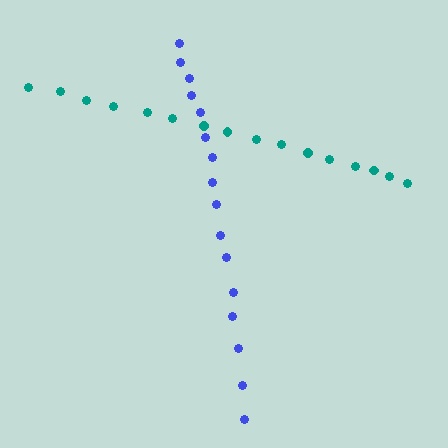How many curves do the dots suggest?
There are 2 distinct paths.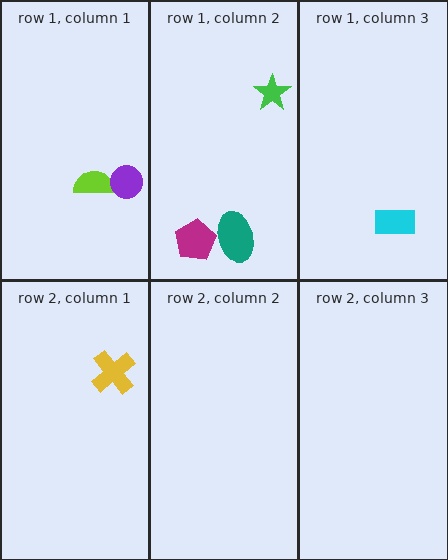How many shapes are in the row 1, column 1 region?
2.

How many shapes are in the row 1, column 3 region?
1.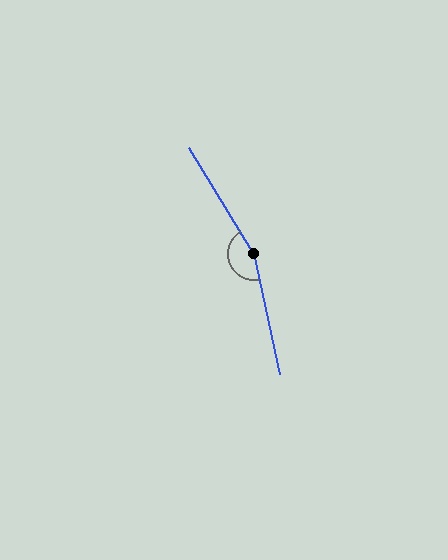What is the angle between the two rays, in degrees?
Approximately 161 degrees.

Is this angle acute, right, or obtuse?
It is obtuse.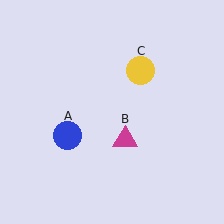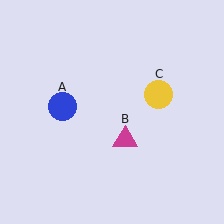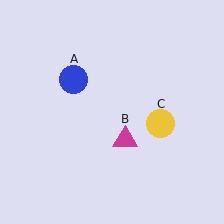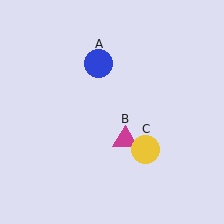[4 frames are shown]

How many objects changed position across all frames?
2 objects changed position: blue circle (object A), yellow circle (object C).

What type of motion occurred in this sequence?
The blue circle (object A), yellow circle (object C) rotated clockwise around the center of the scene.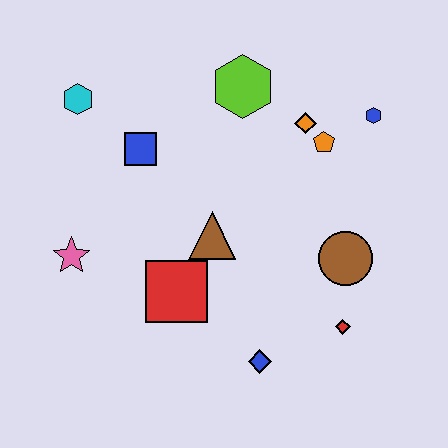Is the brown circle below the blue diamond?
No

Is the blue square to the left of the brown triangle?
Yes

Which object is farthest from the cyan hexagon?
The red diamond is farthest from the cyan hexagon.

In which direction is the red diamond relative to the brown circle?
The red diamond is below the brown circle.